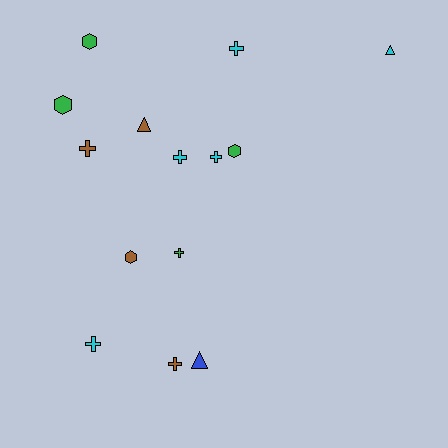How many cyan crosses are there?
There are 4 cyan crosses.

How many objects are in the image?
There are 14 objects.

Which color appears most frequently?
Cyan, with 5 objects.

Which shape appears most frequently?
Cross, with 7 objects.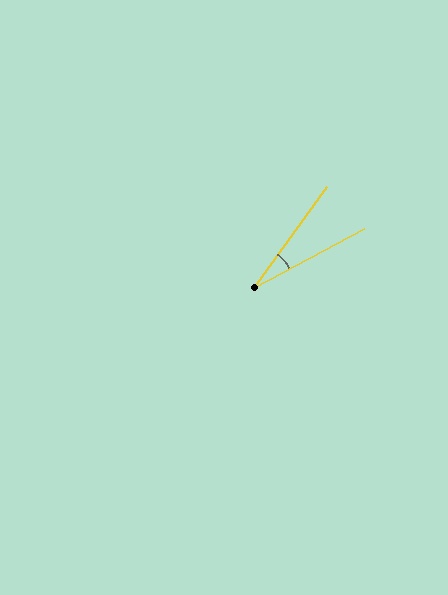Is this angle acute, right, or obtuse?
It is acute.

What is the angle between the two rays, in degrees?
Approximately 26 degrees.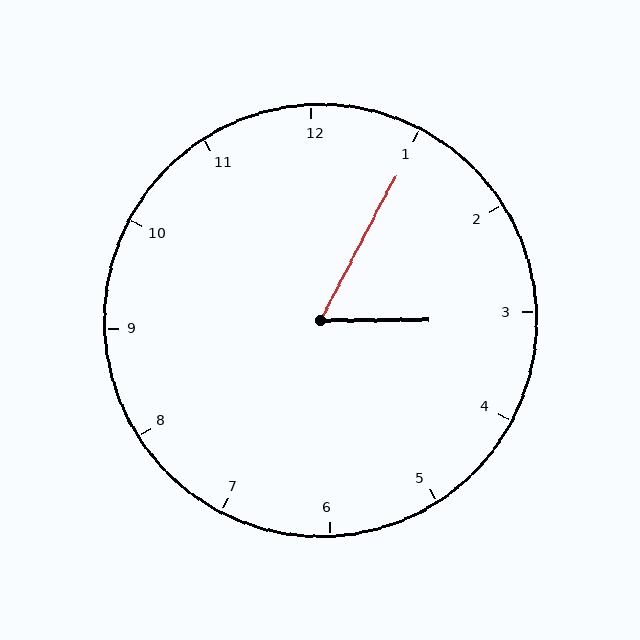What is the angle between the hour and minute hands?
Approximately 62 degrees.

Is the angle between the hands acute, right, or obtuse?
It is acute.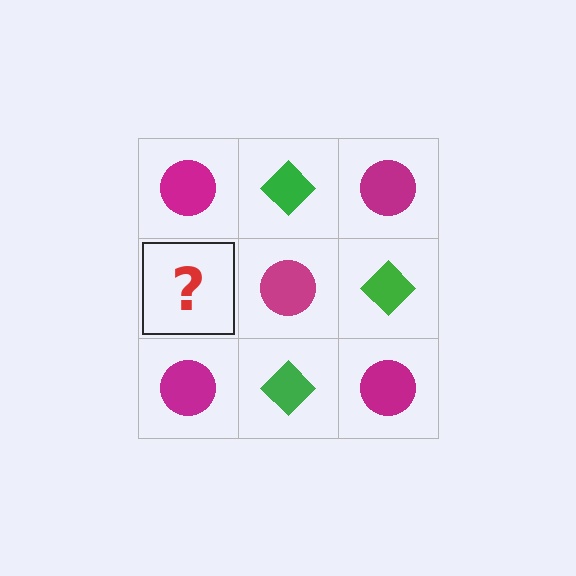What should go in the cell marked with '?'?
The missing cell should contain a green diamond.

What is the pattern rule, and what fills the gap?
The rule is that it alternates magenta circle and green diamond in a checkerboard pattern. The gap should be filled with a green diamond.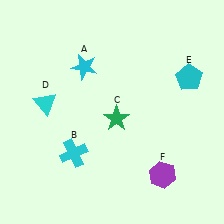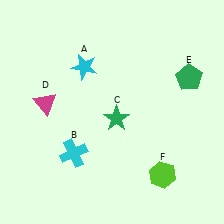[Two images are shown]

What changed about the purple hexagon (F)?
In Image 1, F is purple. In Image 2, it changed to lime.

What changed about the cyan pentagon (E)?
In Image 1, E is cyan. In Image 2, it changed to green.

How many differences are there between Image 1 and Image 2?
There are 3 differences between the two images.